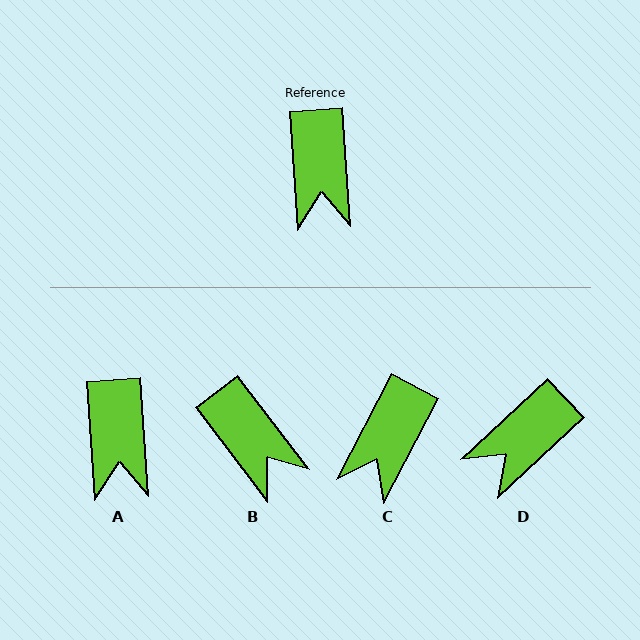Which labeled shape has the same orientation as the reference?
A.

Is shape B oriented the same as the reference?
No, it is off by about 34 degrees.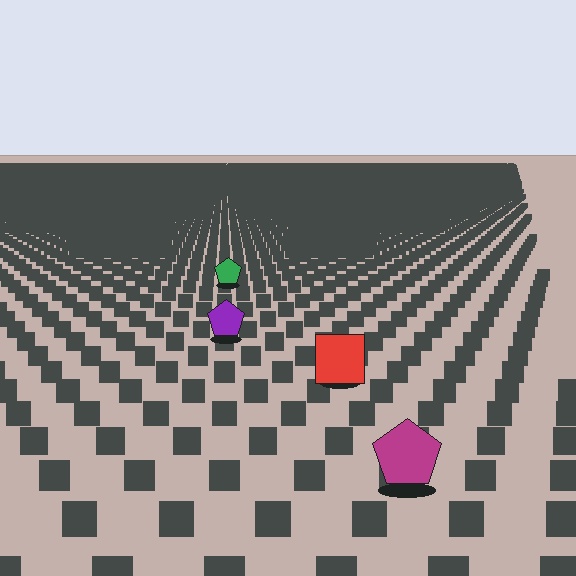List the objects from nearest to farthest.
From nearest to farthest: the magenta pentagon, the red square, the purple pentagon, the green pentagon.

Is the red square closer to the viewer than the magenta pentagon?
No. The magenta pentagon is closer — you can tell from the texture gradient: the ground texture is coarser near it.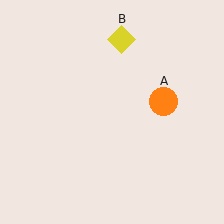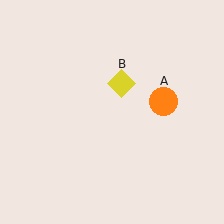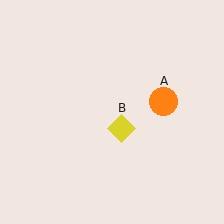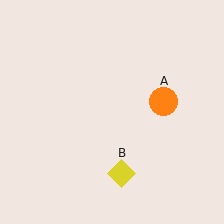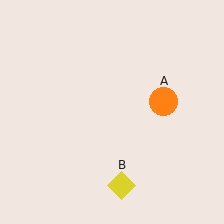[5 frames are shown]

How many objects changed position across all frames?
1 object changed position: yellow diamond (object B).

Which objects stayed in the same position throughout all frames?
Orange circle (object A) remained stationary.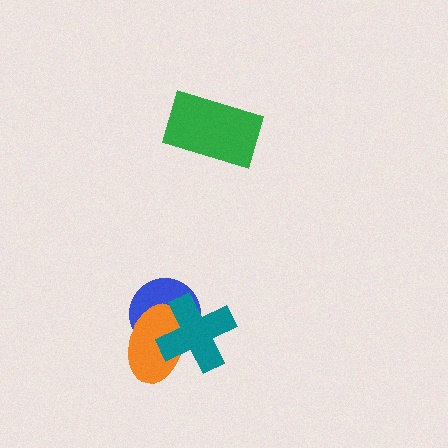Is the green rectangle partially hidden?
No, no other shape covers it.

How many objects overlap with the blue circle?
2 objects overlap with the blue circle.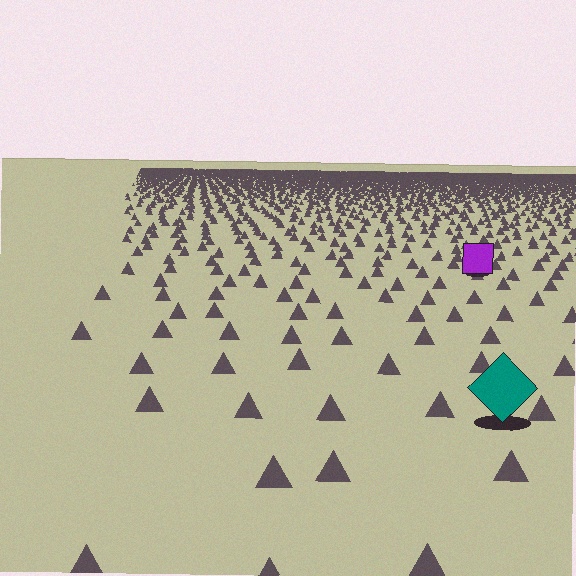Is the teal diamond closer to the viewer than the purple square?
Yes. The teal diamond is closer — you can tell from the texture gradient: the ground texture is coarser near it.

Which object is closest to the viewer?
The teal diamond is closest. The texture marks near it are larger and more spread out.